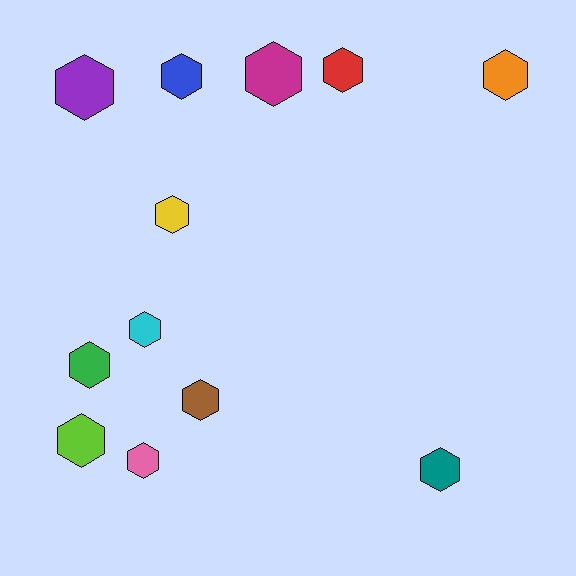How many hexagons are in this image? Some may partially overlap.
There are 12 hexagons.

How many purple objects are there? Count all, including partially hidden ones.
There is 1 purple object.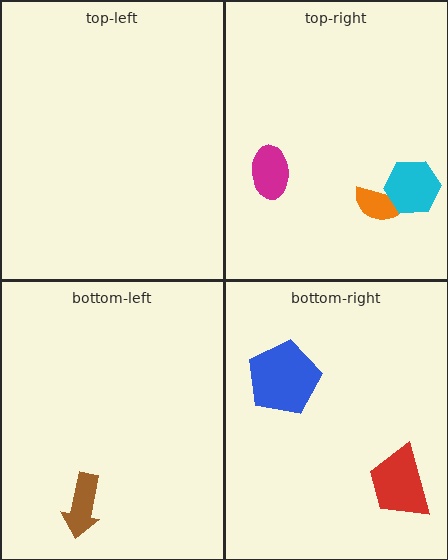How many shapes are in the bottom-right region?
2.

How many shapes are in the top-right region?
3.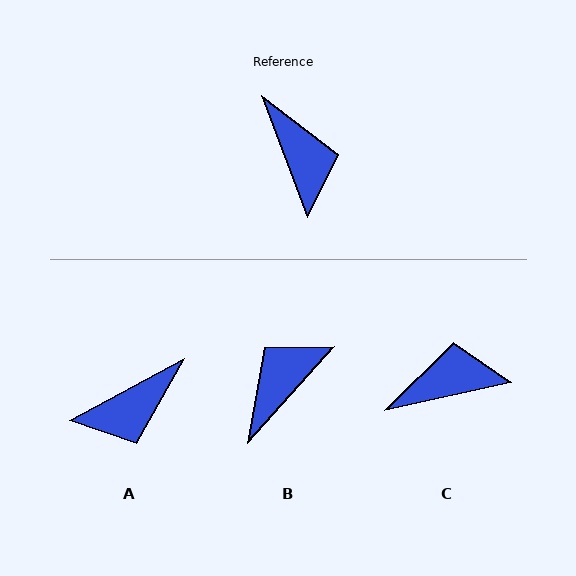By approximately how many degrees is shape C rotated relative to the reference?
Approximately 82 degrees counter-clockwise.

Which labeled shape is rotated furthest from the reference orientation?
B, about 117 degrees away.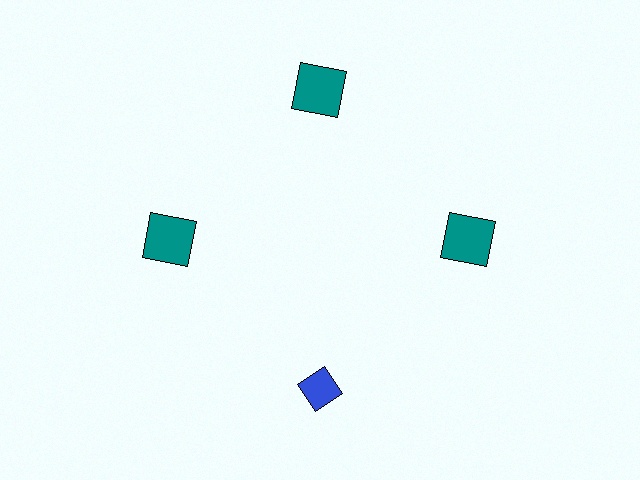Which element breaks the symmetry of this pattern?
The blue diamond at roughly the 6 o'clock position breaks the symmetry. All other shapes are teal squares.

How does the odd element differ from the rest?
It differs in both color (blue instead of teal) and shape (diamond instead of square).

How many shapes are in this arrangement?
There are 4 shapes arranged in a ring pattern.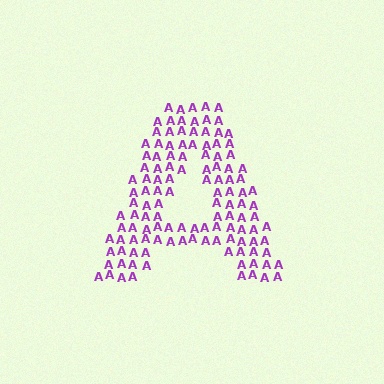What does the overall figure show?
The overall figure shows the letter A.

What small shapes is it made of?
It is made of small letter A's.